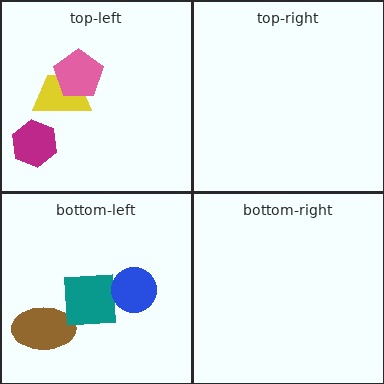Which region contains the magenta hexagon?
The top-left region.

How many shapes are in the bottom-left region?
3.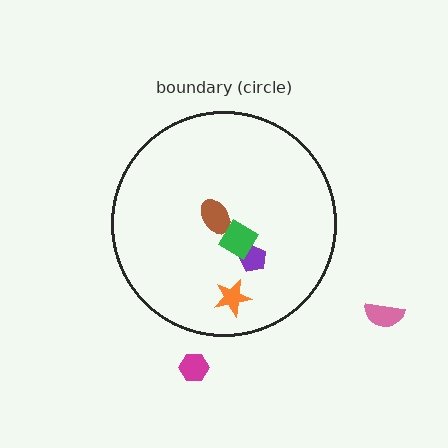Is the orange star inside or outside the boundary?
Inside.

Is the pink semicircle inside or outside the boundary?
Outside.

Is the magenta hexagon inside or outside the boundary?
Outside.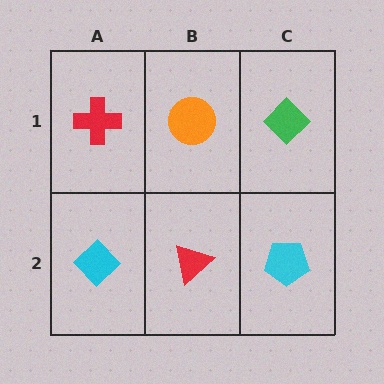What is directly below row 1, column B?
A red triangle.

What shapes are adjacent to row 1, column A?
A cyan diamond (row 2, column A), an orange circle (row 1, column B).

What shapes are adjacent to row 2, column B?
An orange circle (row 1, column B), a cyan diamond (row 2, column A), a cyan pentagon (row 2, column C).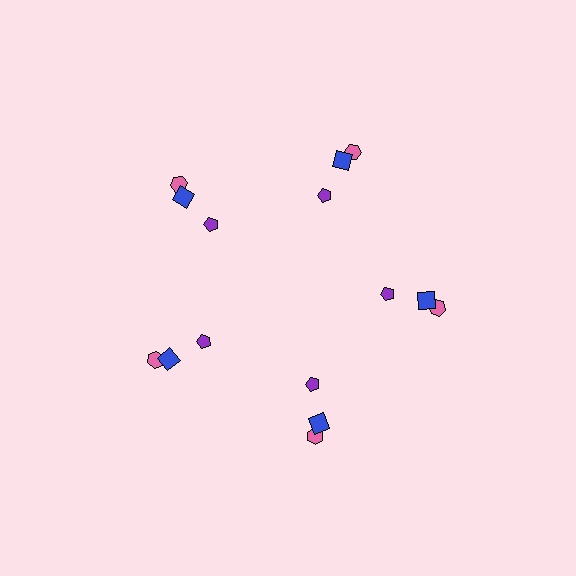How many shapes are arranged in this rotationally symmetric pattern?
There are 15 shapes, arranged in 5 groups of 3.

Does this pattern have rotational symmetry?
Yes, this pattern has 5-fold rotational symmetry. It looks the same after rotating 72 degrees around the center.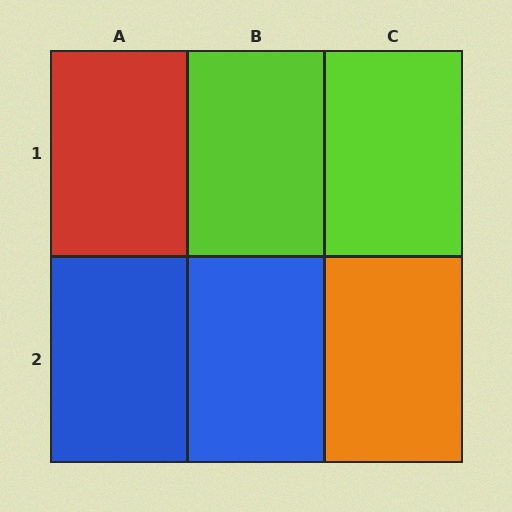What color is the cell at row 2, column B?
Blue.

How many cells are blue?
2 cells are blue.